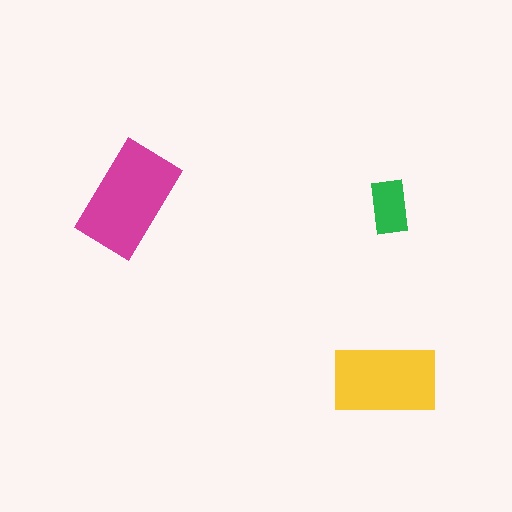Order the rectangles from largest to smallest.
the magenta one, the yellow one, the green one.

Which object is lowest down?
The yellow rectangle is bottommost.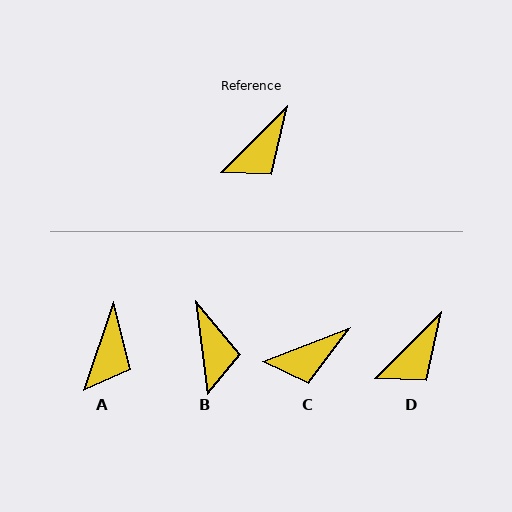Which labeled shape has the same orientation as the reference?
D.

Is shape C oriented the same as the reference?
No, it is off by about 23 degrees.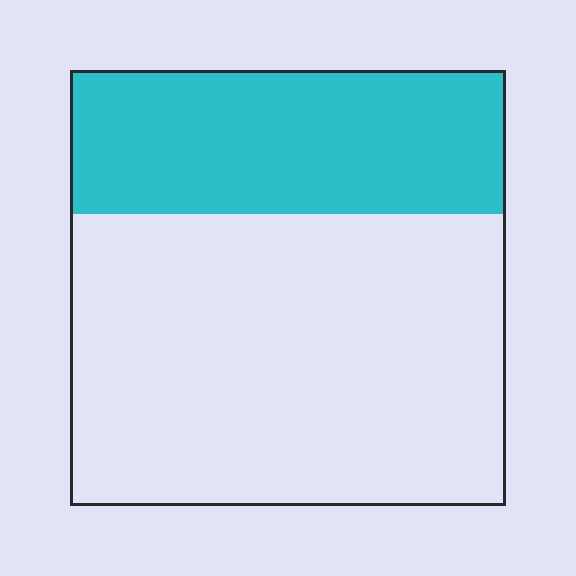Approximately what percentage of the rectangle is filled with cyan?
Approximately 35%.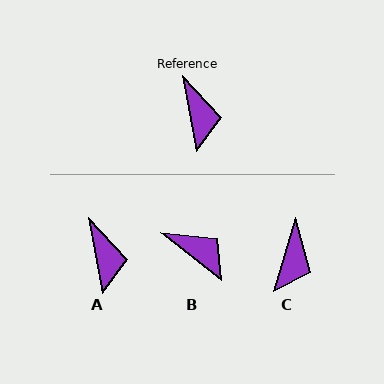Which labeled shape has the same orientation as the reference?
A.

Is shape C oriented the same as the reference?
No, it is off by about 28 degrees.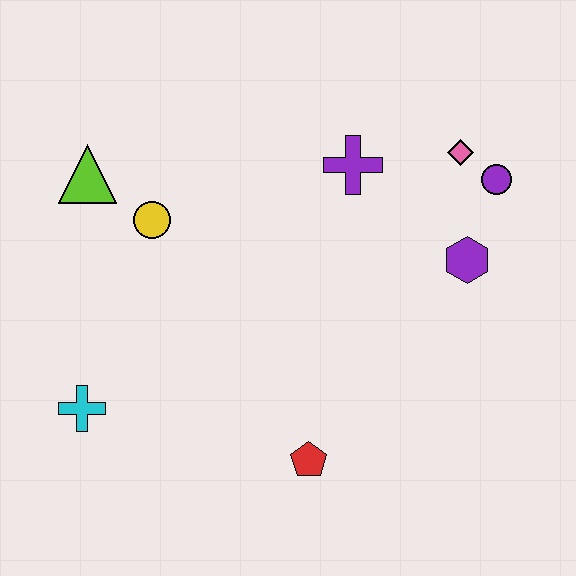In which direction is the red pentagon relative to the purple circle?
The red pentagon is below the purple circle.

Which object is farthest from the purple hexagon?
The cyan cross is farthest from the purple hexagon.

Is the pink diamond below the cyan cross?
No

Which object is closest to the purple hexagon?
The purple circle is closest to the purple hexagon.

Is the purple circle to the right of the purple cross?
Yes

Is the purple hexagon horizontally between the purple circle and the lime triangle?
Yes